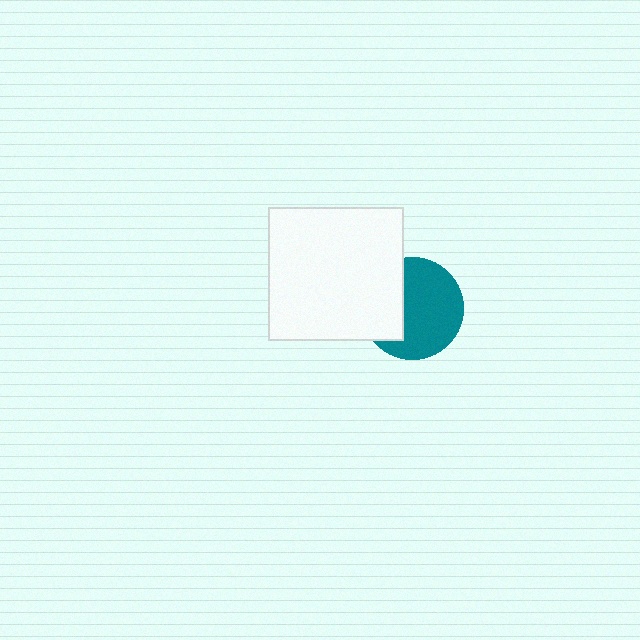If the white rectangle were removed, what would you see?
You would see the complete teal circle.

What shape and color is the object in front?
The object in front is a white rectangle.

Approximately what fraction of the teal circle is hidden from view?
Roughly 35% of the teal circle is hidden behind the white rectangle.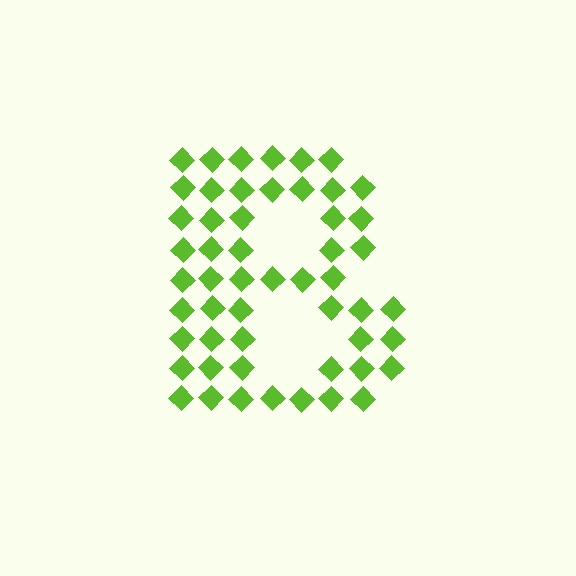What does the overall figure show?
The overall figure shows the letter B.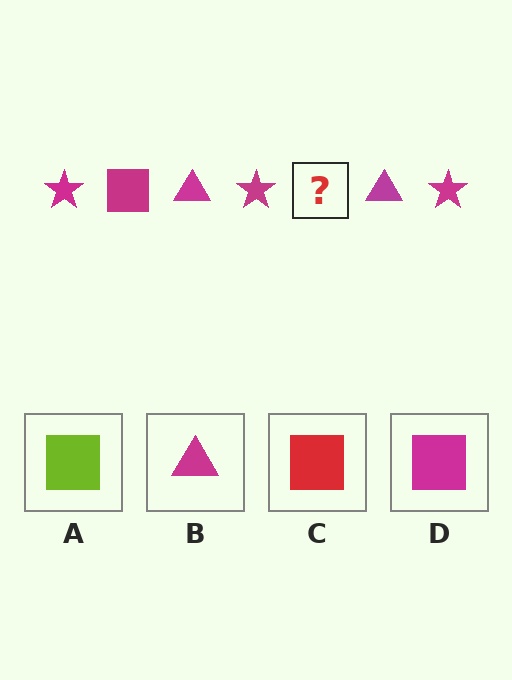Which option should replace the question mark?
Option D.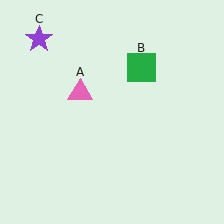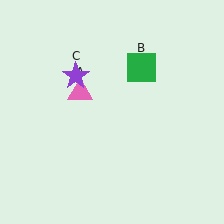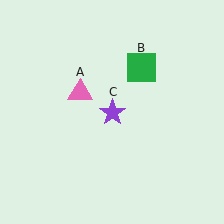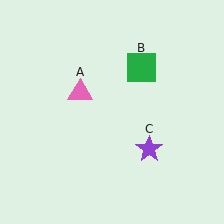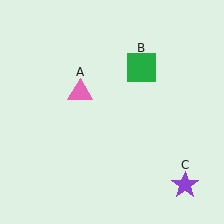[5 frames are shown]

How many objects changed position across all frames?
1 object changed position: purple star (object C).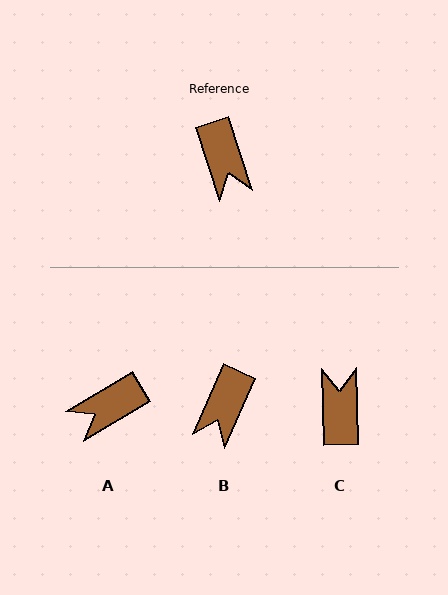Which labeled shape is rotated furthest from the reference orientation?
C, about 164 degrees away.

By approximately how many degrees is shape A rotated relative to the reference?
Approximately 77 degrees clockwise.